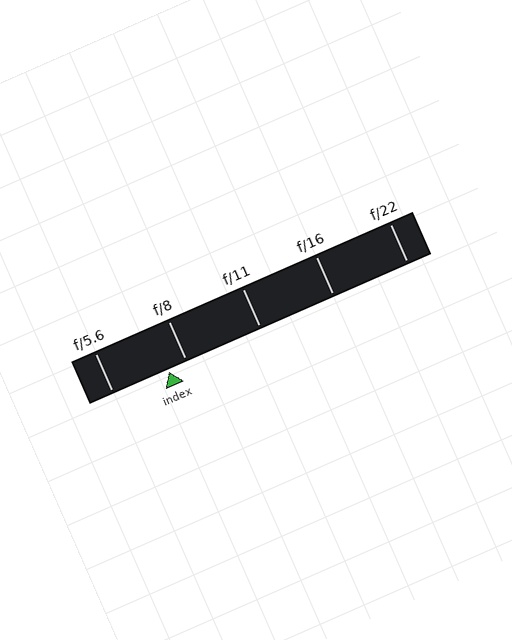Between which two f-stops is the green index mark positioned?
The index mark is between f/5.6 and f/8.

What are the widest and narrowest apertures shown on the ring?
The widest aperture shown is f/5.6 and the narrowest is f/22.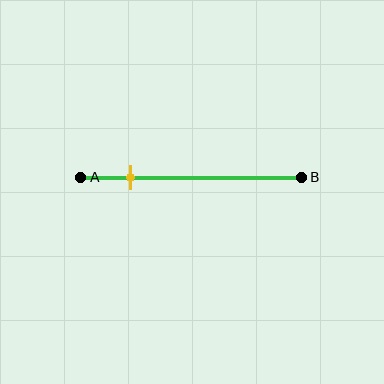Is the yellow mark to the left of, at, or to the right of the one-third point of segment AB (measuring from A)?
The yellow mark is to the left of the one-third point of segment AB.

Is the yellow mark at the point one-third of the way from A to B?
No, the mark is at about 25% from A, not at the 33% one-third point.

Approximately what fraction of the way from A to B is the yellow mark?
The yellow mark is approximately 25% of the way from A to B.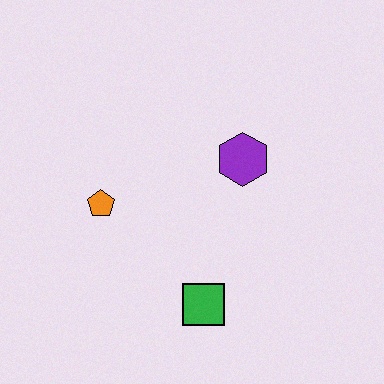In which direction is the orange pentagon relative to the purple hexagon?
The orange pentagon is to the left of the purple hexagon.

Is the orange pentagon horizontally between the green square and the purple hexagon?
No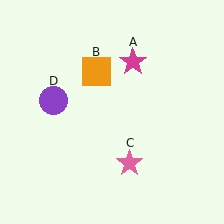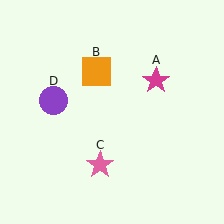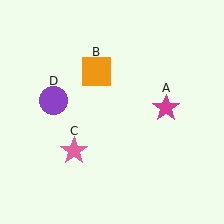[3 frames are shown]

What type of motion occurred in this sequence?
The magenta star (object A), pink star (object C) rotated clockwise around the center of the scene.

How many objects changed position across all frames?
2 objects changed position: magenta star (object A), pink star (object C).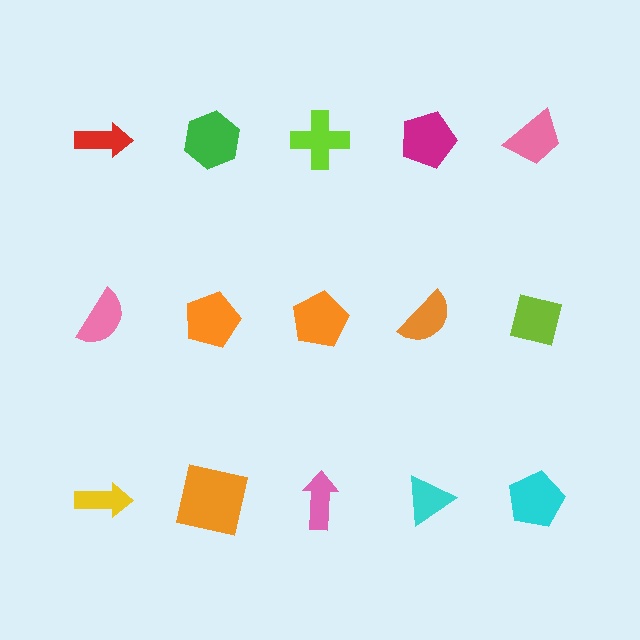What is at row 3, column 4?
A cyan triangle.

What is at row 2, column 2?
An orange pentagon.